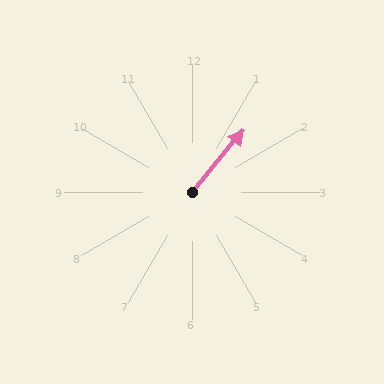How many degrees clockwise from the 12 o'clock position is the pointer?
Approximately 40 degrees.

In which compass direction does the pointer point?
Northeast.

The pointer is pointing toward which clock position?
Roughly 1 o'clock.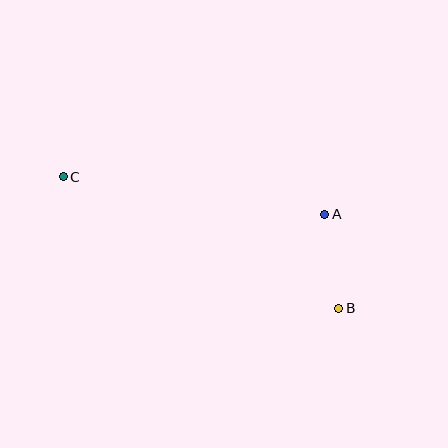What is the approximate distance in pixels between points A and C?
The distance between A and C is approximately 264 pixels.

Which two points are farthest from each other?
Points B and C are farthest from each other.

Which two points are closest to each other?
Points A and B are closest to each other.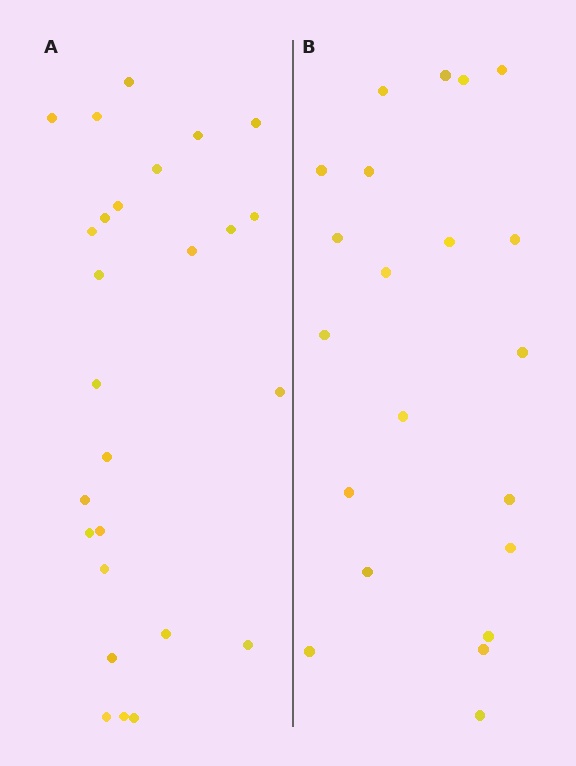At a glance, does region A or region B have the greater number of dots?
Region A (the left region) has more dots.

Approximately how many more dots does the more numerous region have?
Region A has about 5 more dots than region B.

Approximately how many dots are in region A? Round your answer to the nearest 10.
About 30 dots. (The exact count is 26, which rounds to 30.)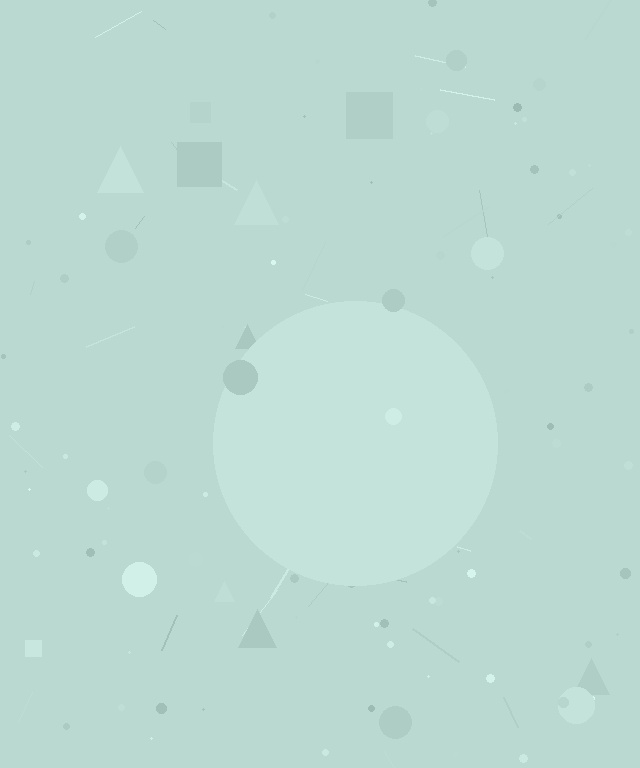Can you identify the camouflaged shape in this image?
The camouflaged shape is a circle.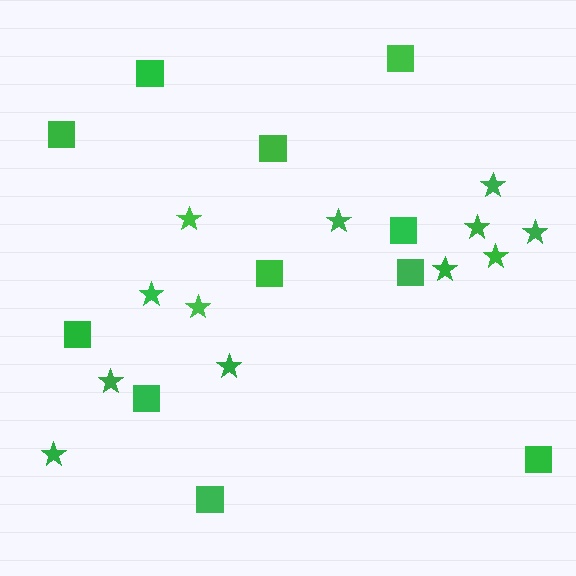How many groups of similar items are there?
There are 2 groups: one group of squares (11) and one group of stars (12).